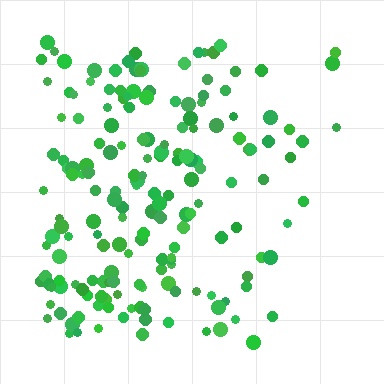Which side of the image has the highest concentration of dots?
The left.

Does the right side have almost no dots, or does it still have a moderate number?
Still a moderate number, just noticeably fewer than the left.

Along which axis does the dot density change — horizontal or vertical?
Horizontal.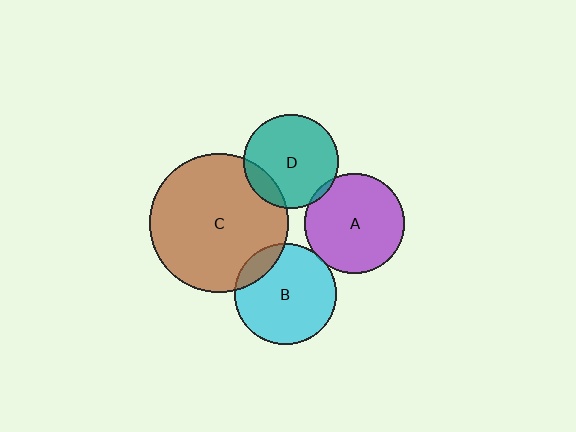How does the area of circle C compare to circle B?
Approximately 1.9 times.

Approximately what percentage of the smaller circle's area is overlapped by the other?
Approximately 5%.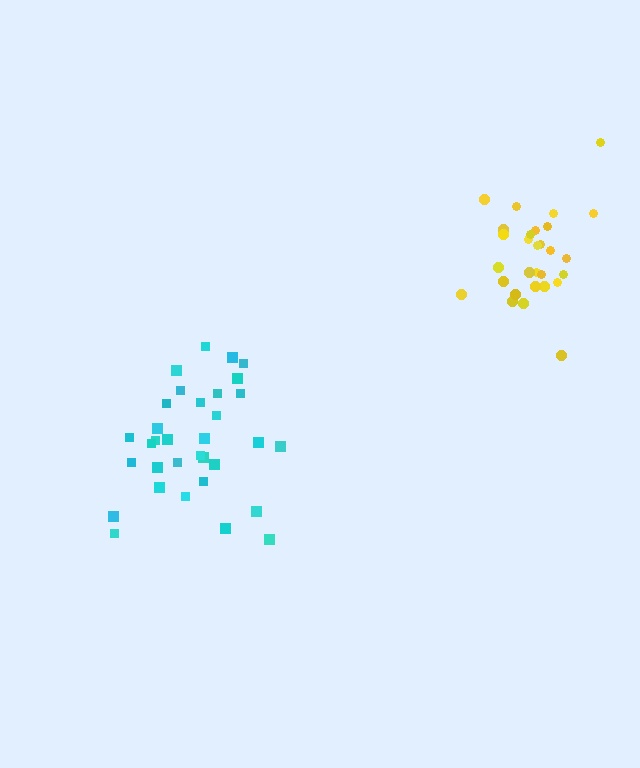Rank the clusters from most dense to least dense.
yellow, cyan.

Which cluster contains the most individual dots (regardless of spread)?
Cyan (33).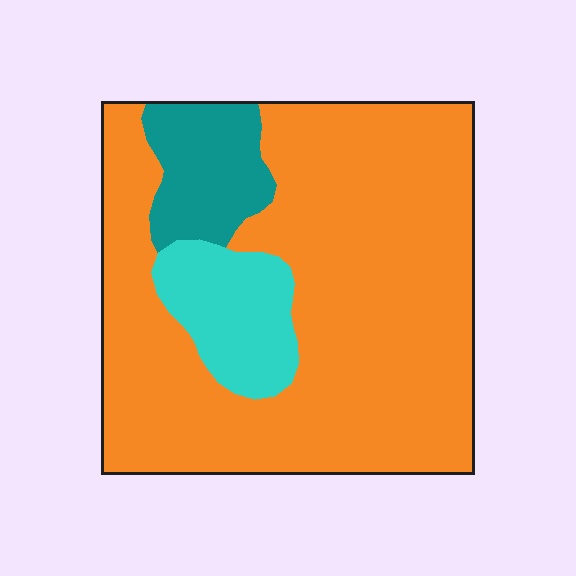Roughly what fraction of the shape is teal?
Teal takes up about one tenth (1/10) of the shape.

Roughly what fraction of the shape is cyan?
Cyan covers about 10% of the shape.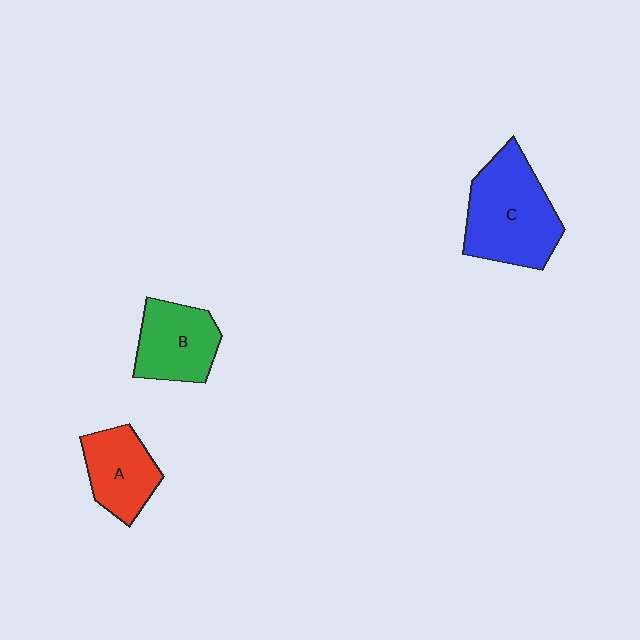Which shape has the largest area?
Shape C (blue).